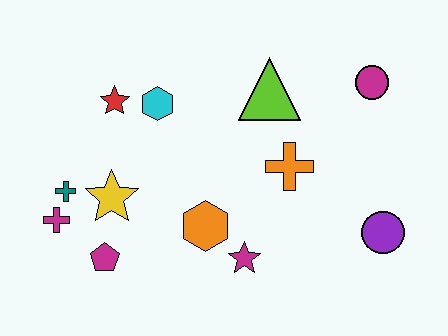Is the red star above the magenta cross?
Yes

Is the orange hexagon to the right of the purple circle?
No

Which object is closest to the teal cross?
The magenta cross is closest to the teal cross.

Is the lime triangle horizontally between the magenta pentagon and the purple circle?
Yes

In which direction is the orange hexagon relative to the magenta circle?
The orange hexagon is to the left of the magenta circle.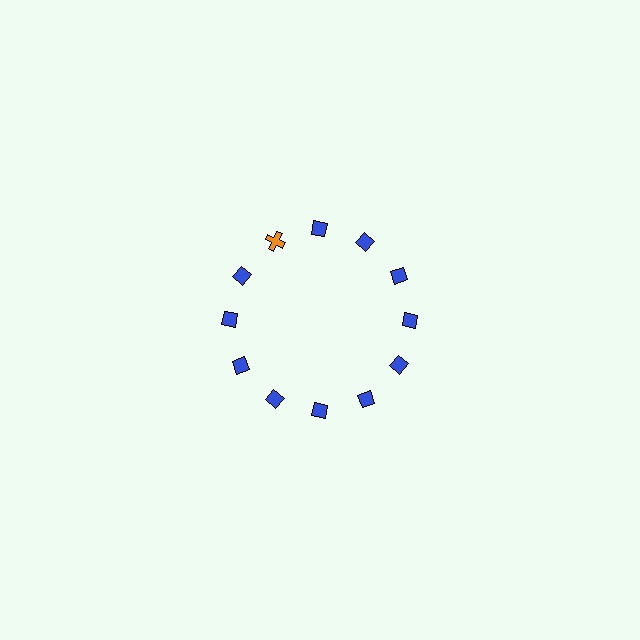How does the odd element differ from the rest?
It differs in both color (orange instead of blue) and shape (cross instead of diamond).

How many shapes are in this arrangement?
There are 12 shapes arranged in a ring pattern.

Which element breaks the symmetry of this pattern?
The orange cross at roughly the 11 o'clock position breaks the symmetry. All other shapes are blue diamonds.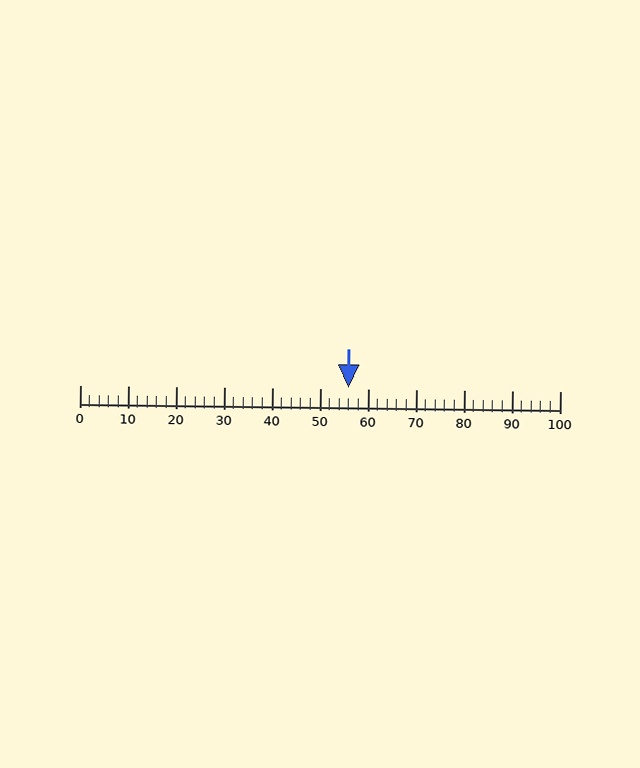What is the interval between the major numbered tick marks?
The major tick marks are spaced 10 units apart.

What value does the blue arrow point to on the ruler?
The blue arrow points to approximately 56.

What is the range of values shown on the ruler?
The ruler shows values from 0 to 100.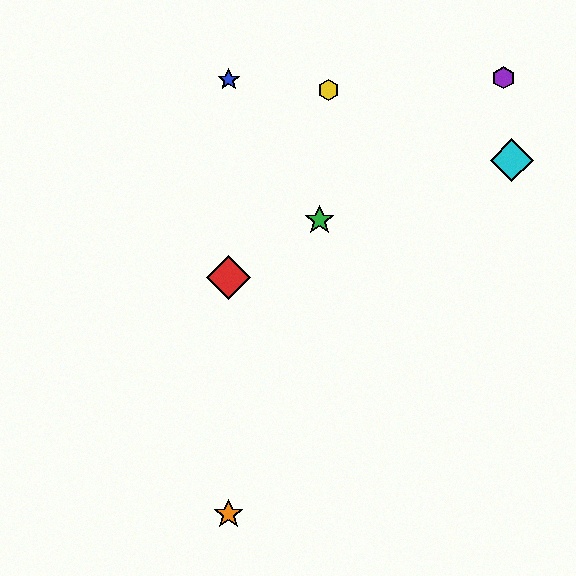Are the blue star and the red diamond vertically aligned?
Yes, both are at x≈229.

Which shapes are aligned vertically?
The red diamond, the blue star, the orange star are aligned vertically.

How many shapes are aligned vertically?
3 shapes (the red diamond, the blue star, the orange star) are aligned vertically.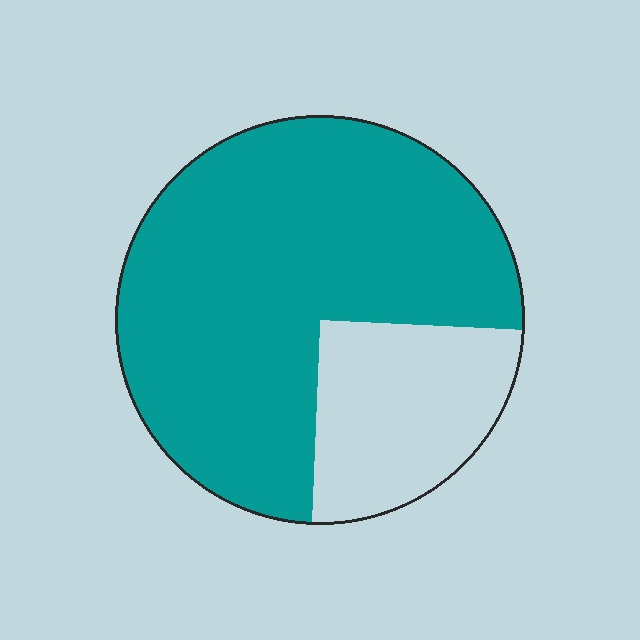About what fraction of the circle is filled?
About three quarters (3/4).